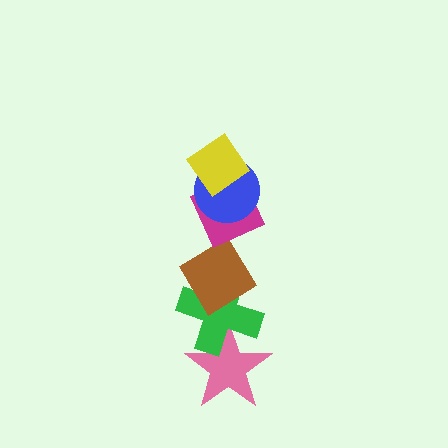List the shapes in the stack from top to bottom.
From top to bottom: the yellow diamond, the blue circle, the magenta diamond, the brown diamond, the green cross, the pink star.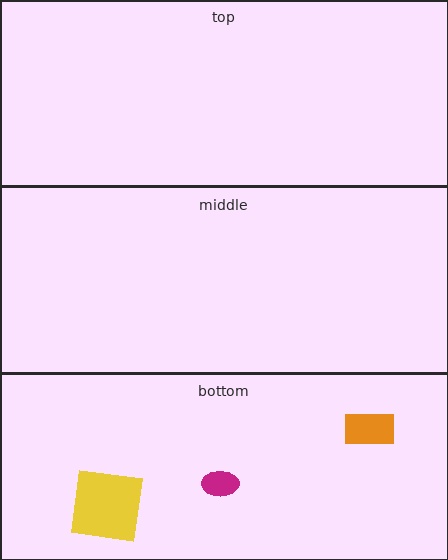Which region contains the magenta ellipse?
The bottom region.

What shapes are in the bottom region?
The magenta ellipse, the yellow square, the orange rectangle.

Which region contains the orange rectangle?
The bottom region.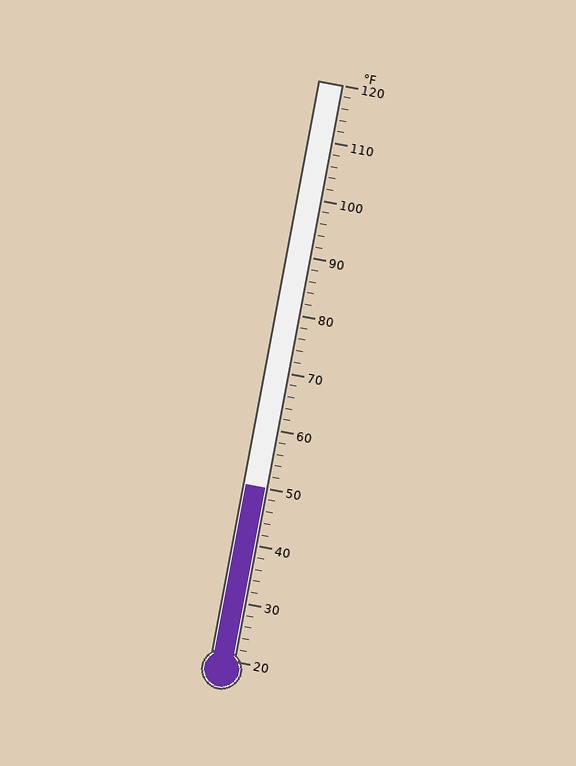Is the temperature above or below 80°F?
The temperature is below 80°F.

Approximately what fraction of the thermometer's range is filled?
The thermometer is filled to approximately 30% of its range.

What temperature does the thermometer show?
The thermometer shows approximately 50°F.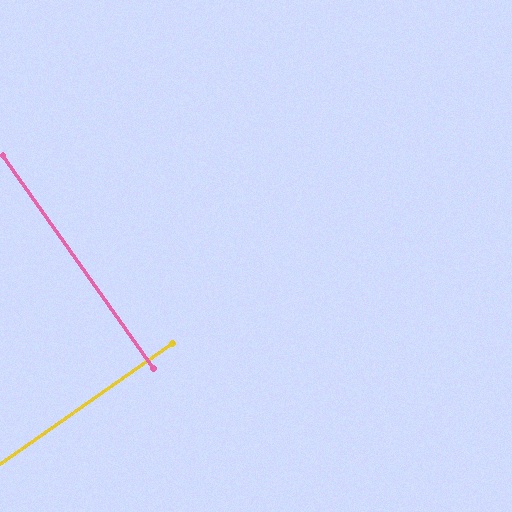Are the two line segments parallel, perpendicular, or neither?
Perpendicular — they meet at approximately 90°.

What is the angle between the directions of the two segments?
Approximately 90 degrees.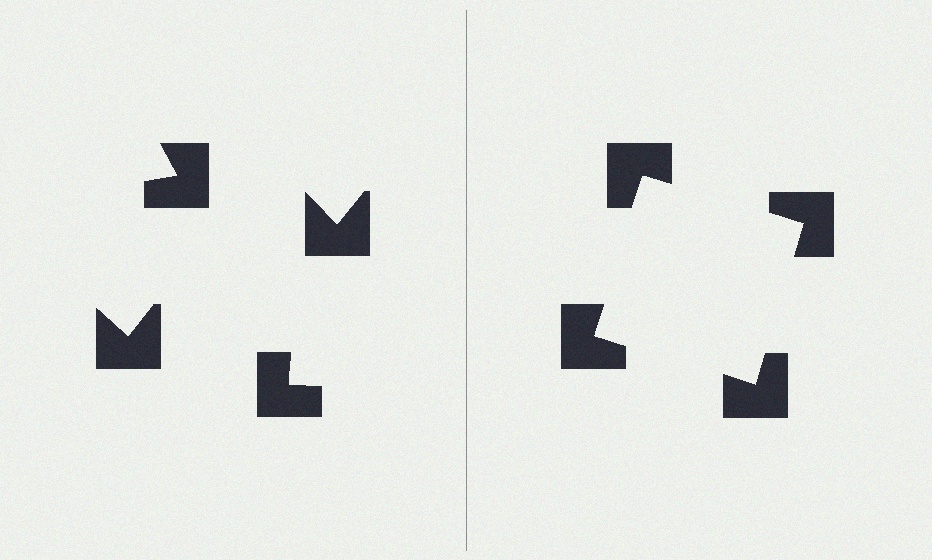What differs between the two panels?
The notched squares are positioned identically on both sides; only the wedge orientations differ. On the right they align to a square; on the left they are misaligned.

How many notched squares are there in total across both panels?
8 — 4 on each side.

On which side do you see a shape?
An illusory square appears on the right side. On the left side the wedge cuts are rotated, so no coherent shape forms.